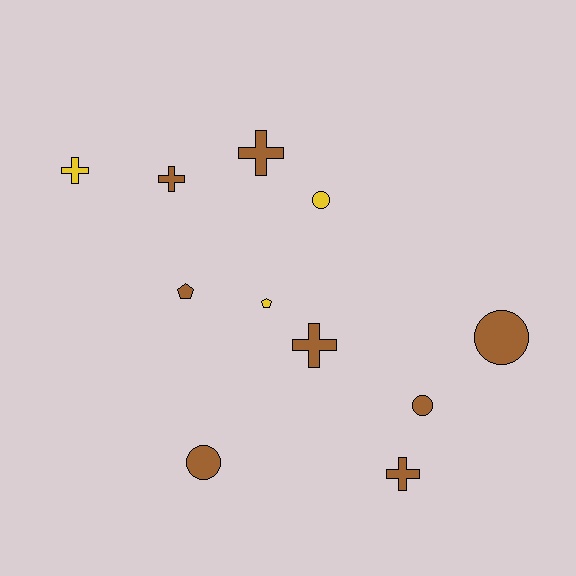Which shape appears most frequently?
Cross, with 5 objects.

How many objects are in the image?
There are 11 objects.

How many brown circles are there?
There are 3 brown circles.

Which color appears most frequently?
Brown, with 8 objects.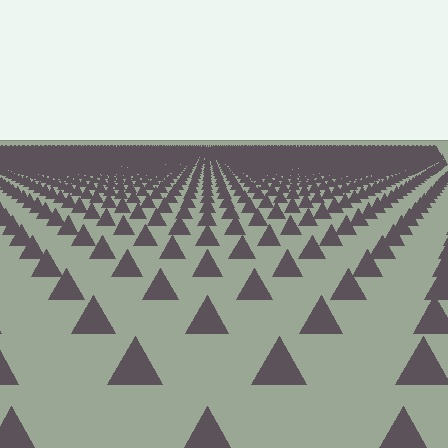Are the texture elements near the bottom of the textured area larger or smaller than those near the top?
Larger. Near the bottom, elements are closer to the viewer and appear at a bigger on-screen size.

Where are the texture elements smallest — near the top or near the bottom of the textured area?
Near the top.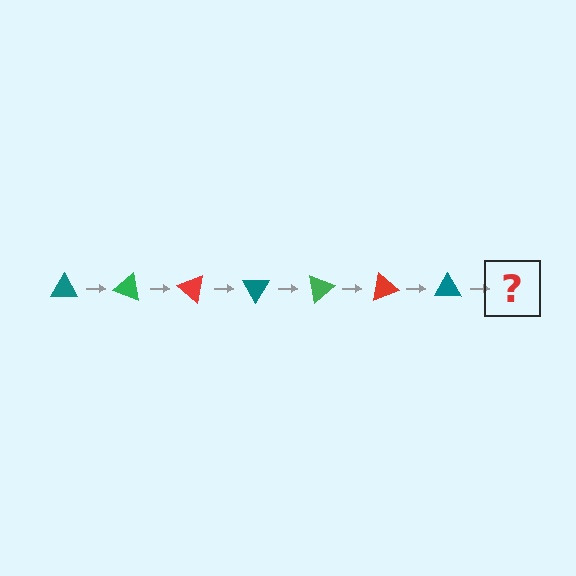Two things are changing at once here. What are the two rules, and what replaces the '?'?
The two rules are that it rotates 20 degrees each step and the color cycles through teal, green, and red. The '?' should be a green triangle, rotated 140 degrees from the start.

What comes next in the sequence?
The next element should be a green triangle, rotated 140 degrees from the start.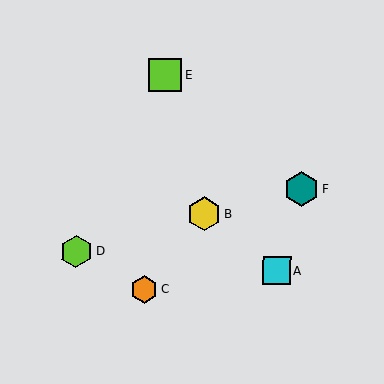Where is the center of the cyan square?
The center of the cyan square is at (277, 270).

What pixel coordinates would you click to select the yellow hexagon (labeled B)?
Click at (204, 214) to select the yellow hexagon B.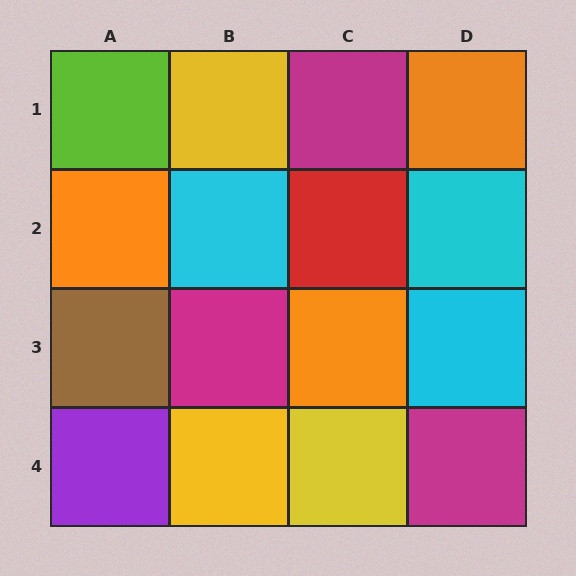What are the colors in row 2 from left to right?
Orange, cyan, red, cyan.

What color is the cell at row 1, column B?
Yellow.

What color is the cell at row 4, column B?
Yellow.